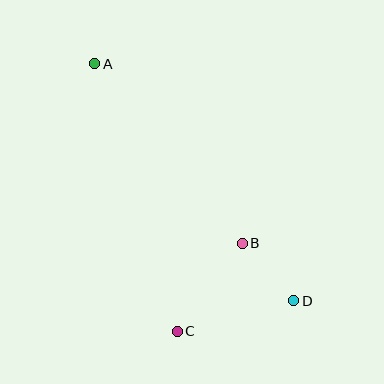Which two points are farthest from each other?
Points A and D are farthest from each other.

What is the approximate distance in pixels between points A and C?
The distance between A and C is approximately 280 pixels.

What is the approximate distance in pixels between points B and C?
The distance between B and C is approximately 109 pixels.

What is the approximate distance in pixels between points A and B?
The distance between A and B is approximately 232 pixels.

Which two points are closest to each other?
Points B and D are closest to each other.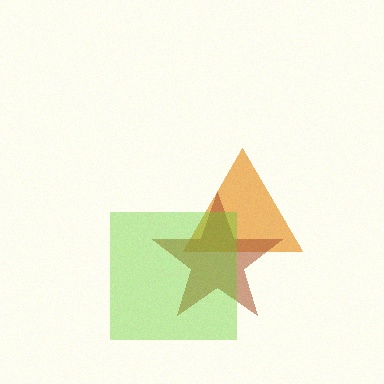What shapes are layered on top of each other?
The layered shapes are: an orange triangle, a brown star, a lime square.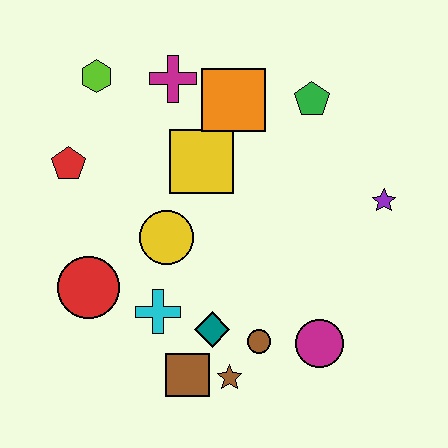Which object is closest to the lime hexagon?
The magenta cross is closest to the lime hexagon.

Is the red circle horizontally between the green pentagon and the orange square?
No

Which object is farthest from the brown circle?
The lime hexagon is farthest from the brown circle.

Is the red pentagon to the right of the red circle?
No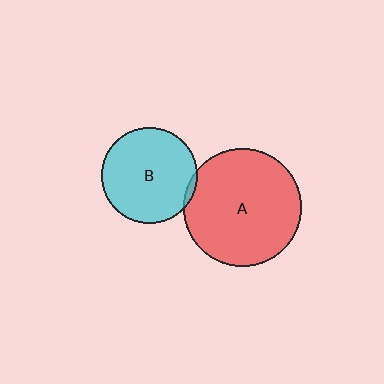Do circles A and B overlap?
Yes.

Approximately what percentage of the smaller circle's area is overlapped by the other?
Approximately 5%.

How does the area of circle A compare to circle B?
Approximately 1.5 times.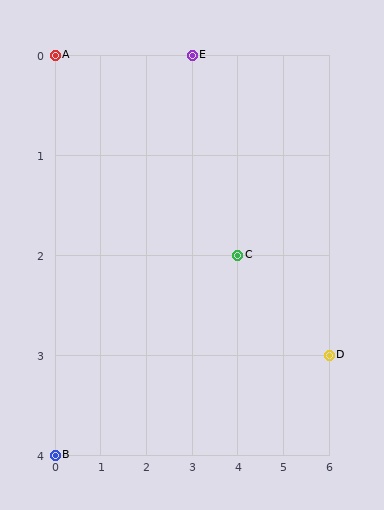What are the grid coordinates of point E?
Point E is at grid coordinates (3, 0).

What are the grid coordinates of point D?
Point D is at grid coordinates (6, 3).